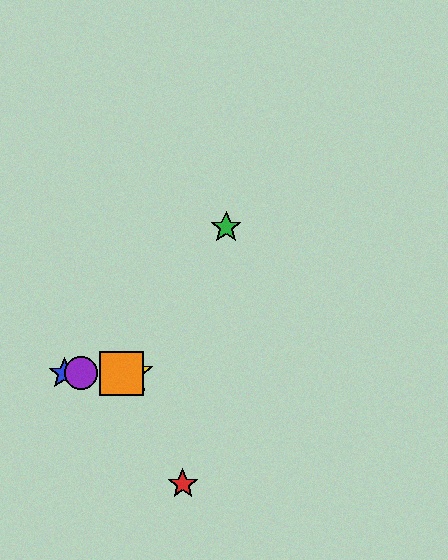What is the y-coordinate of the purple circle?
The purple circle is at y≈373.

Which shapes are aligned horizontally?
The blue star, the yellow star, the purple circle, the orange square are aligned horizontally.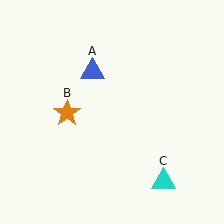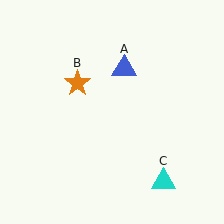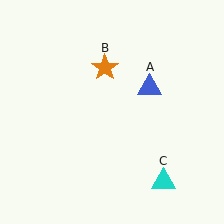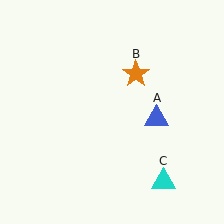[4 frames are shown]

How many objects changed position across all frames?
2 objects changed position: blue triangle (object A), orange star (object B).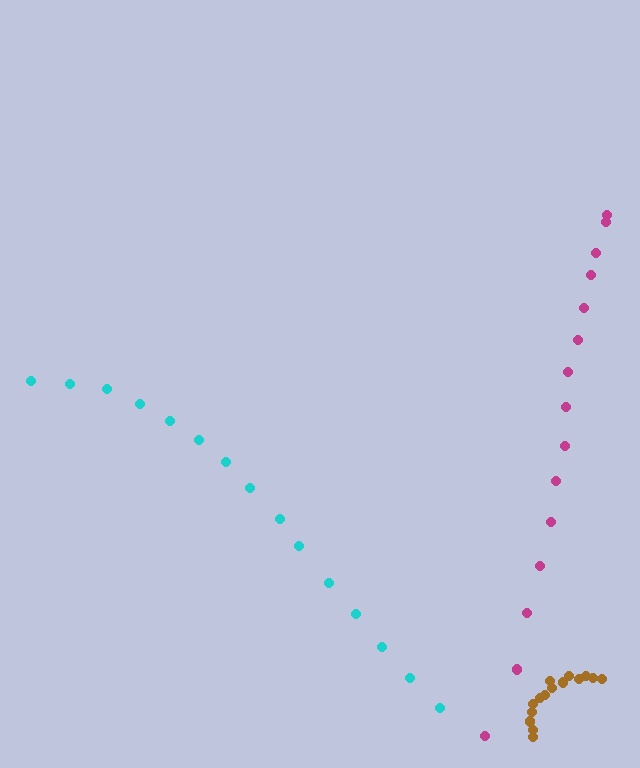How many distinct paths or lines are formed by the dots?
There are 3 distinct paths.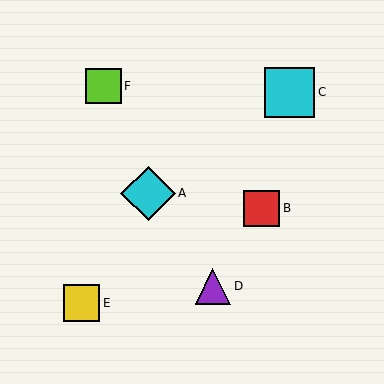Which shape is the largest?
The cyan diamond (labeled A) is the largest.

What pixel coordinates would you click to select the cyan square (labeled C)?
Click at (290, 92) to select the cyan square C.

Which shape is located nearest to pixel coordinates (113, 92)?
The lime square (labeled F) at (104, 86) is nearest to that location.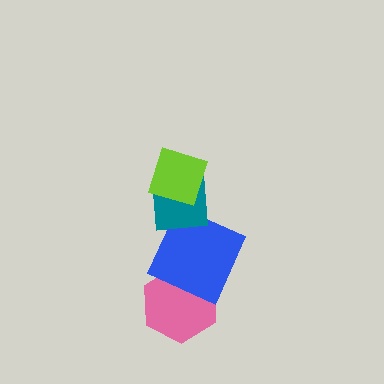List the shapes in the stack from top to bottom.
From top to bottom: the lime diamond, the teal square, the blue square, the pink hexagon.